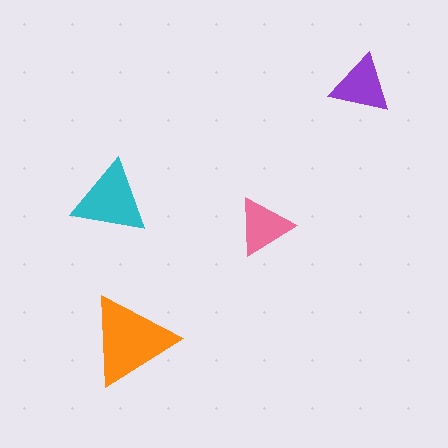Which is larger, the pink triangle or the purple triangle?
The purple one.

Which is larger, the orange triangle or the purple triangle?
The orange one.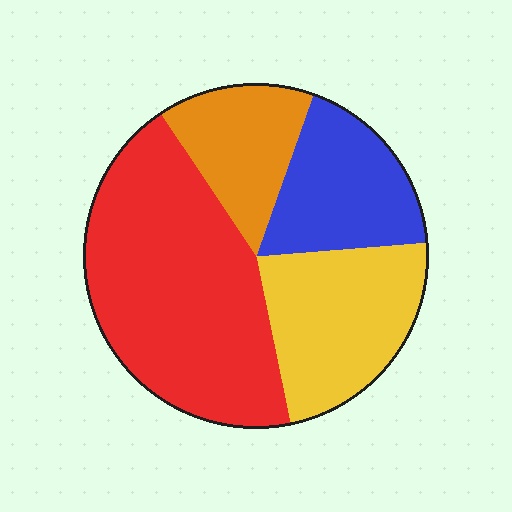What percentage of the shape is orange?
Orange covers about 15% of the shape.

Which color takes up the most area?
Red, at roughly 45%.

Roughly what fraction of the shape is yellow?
Yellow takes up less than a quarter of the shape.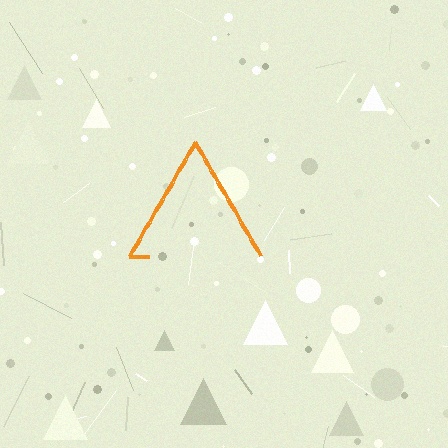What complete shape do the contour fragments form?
The contour fragments form a triangle.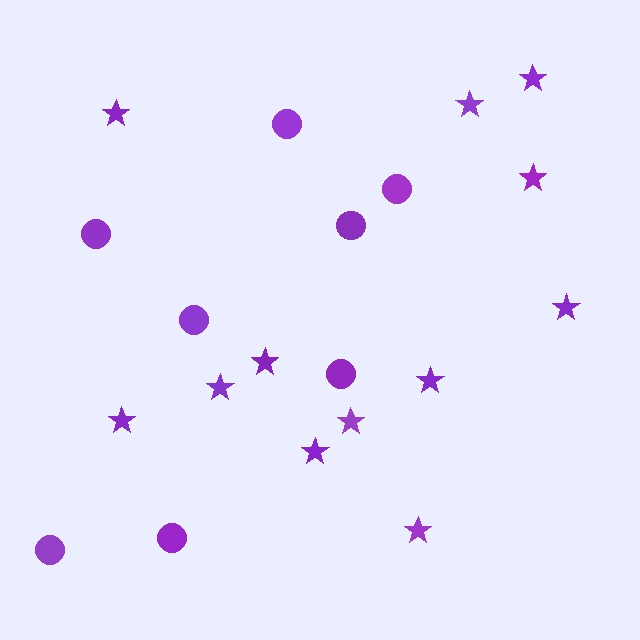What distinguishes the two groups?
There are 2 groups: one group of stars (12) and one group of circles (8).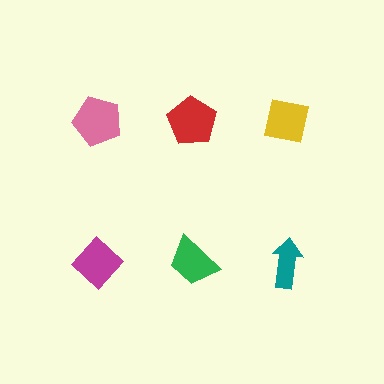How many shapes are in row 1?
3 shapes.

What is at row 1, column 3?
A yellow square.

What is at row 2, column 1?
A magenta diamond.